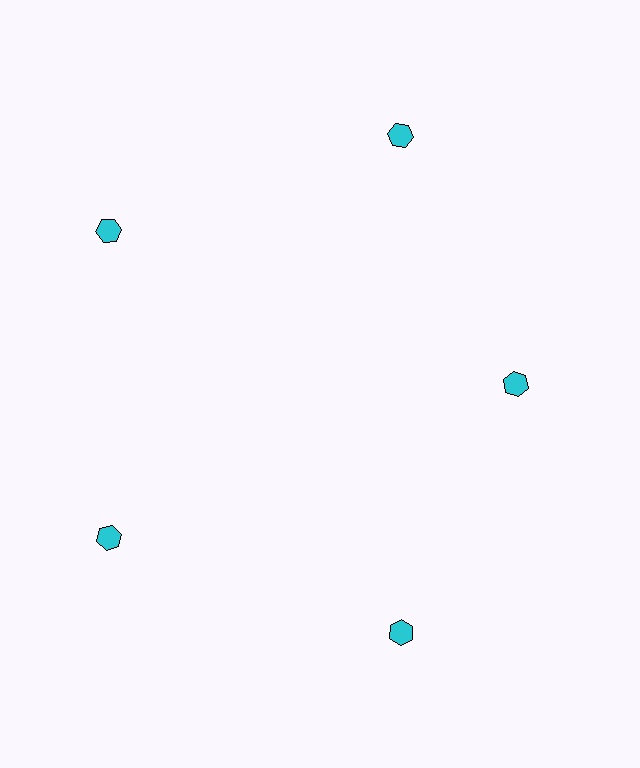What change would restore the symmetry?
The symmetry would be restored by moving it outward, back onto the ring so that all 5 hexagons sit at equal angles and equal distance from the center.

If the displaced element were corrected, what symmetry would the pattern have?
It would have 5-fold rotational symmetry — the pattern would map onto itself every 72 degrees.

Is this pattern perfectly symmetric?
No. The 5 cyan hexagons are arranged in a ring, but one element near the 3 o'clock position is pulled inward toward the center, breaking the 5-fold rotational symmetry.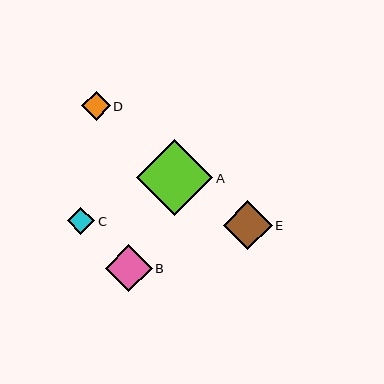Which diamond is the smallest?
Diamond C is the smallest with a size of approximately 27 pixels.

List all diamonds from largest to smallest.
From largest to smallest: A, E, B, D, C.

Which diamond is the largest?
Diamond A is the largest with a size of approximately 76 pixels.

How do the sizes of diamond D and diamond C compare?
Diamond D and diamond C are approximately the same size.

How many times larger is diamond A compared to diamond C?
Diamond A is approximately 2.8 times the size of diamond C.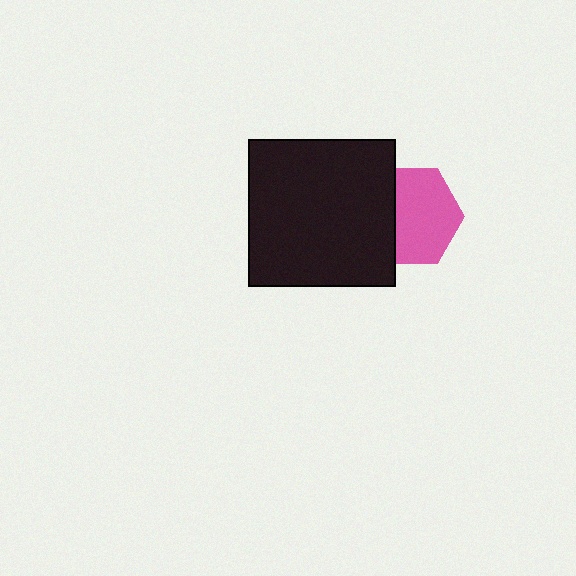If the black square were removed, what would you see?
You would see the complete pink hexagon.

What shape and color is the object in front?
The object in front is a black square.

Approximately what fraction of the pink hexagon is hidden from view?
Roughly 32% of the pink hexagon is hidden behind the black square.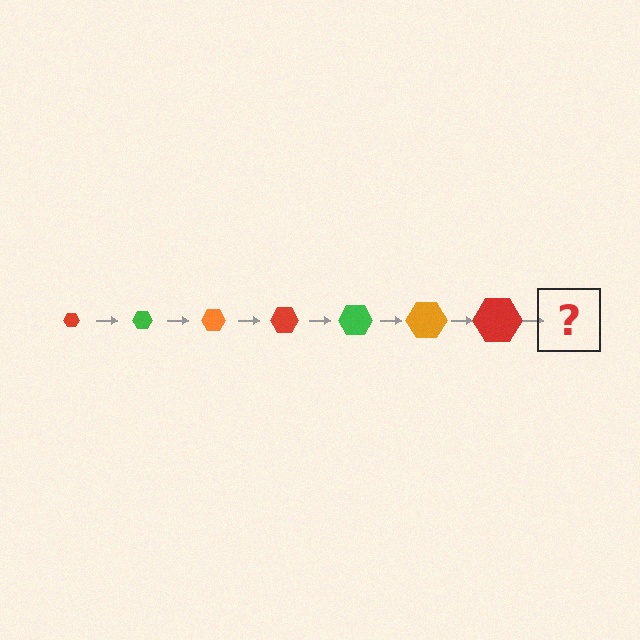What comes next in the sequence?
The next element should be a green hexagon, larger than the previous one.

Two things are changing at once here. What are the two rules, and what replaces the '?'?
The two rules are that the hexagon grows larger each step and the color cycles through red, green, and orange. The '?' should be a green hexagon, larger than the previous one.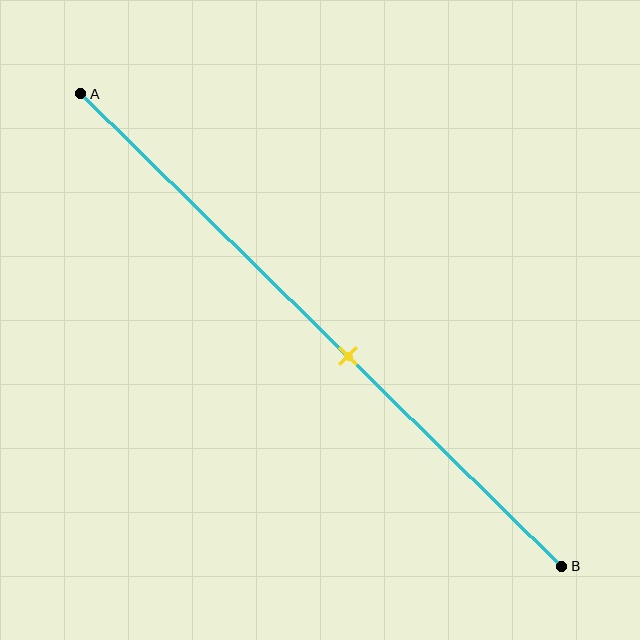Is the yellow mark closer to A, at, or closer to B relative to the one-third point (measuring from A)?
The yellow mark is closer to point B than the one-third point of segment AB.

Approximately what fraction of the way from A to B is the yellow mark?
The yellow mark is approximately 55% of the way from A to B.